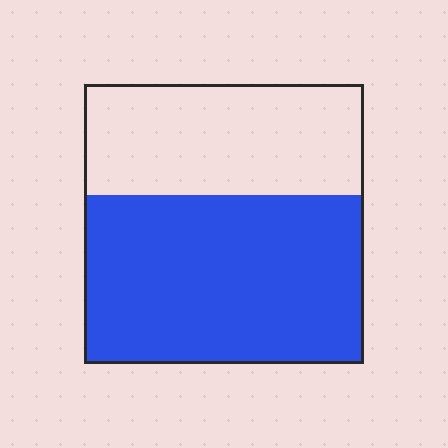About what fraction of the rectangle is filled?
About three fifths (3/5).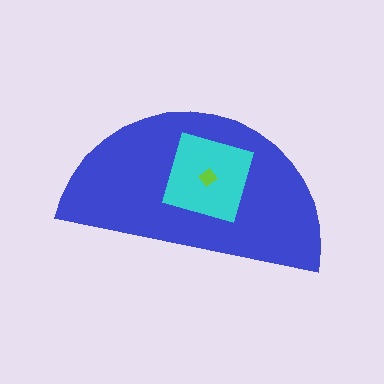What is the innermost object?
The lime diamond.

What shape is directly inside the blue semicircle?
The cyan square.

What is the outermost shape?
The blue semicircle.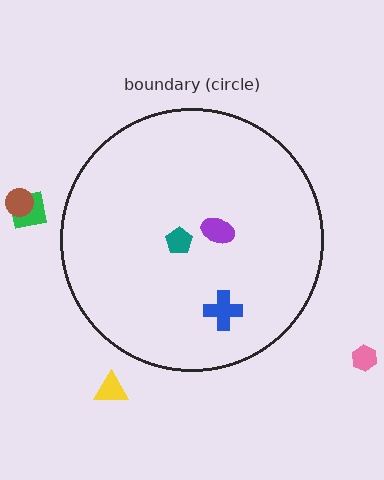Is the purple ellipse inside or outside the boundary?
Inside.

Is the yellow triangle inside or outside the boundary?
Outside.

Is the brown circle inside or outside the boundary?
Outside.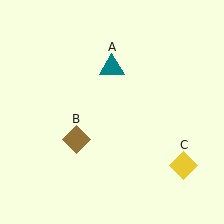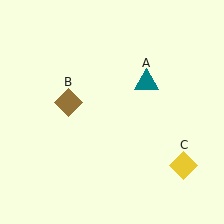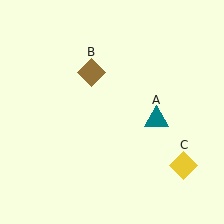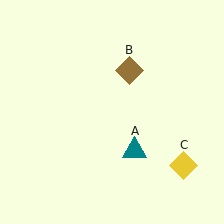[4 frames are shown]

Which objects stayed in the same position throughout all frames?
Yellow diamond (object C) remained stationary.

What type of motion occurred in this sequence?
The teal triangle (object A), brown diamond (object B) rotated clockwise around the center of the scene.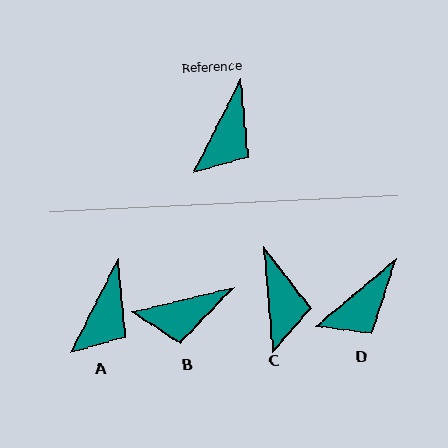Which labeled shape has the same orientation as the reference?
A.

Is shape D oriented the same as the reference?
No, it is off by about 24 degrees.